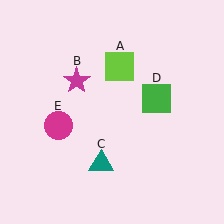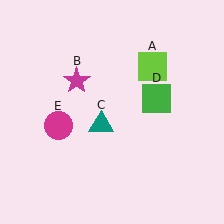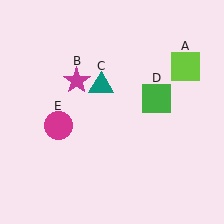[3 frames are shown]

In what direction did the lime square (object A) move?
The lime square (object A) moved right.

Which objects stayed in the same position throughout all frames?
Magenta star (object B) and green square (object D) and magenta circle (object E) remained stationary.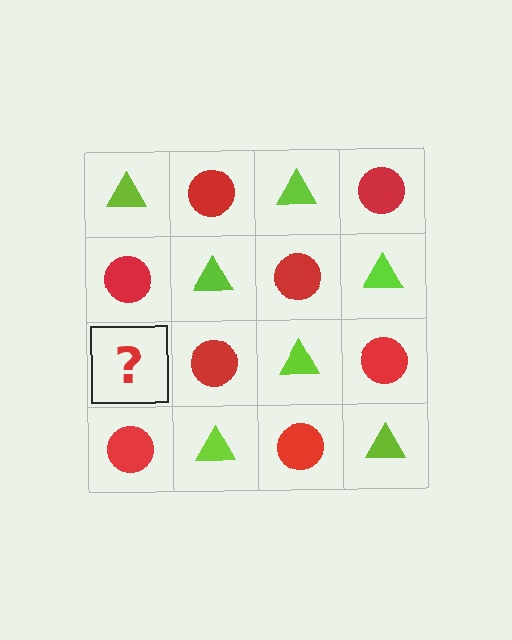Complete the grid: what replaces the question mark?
The question mark should be replaced with a lime triangle.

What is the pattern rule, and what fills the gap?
The rule is that it alternates lime triangle and red circle in a checkerboard pattern. The gap should be filled with a lime triangle.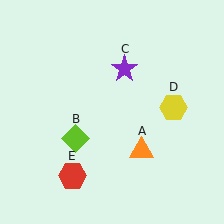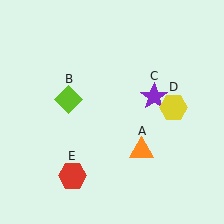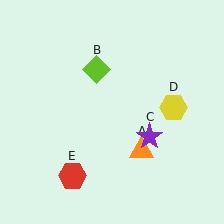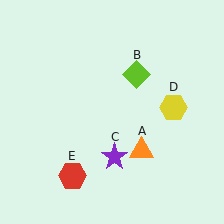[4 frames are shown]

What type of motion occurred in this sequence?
The lime diamond (object B), purple star (object C) rotated clockwise around the center of the scene.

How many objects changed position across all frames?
2 objects changed position: lime diamond (object B), purple star (object C).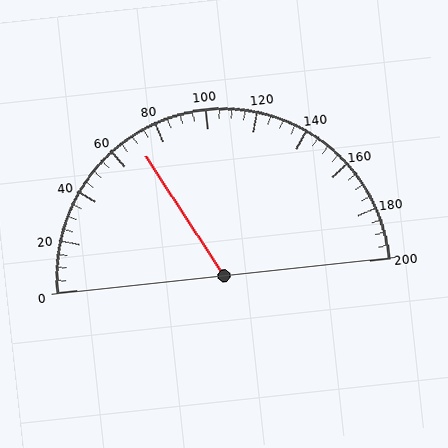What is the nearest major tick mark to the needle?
The nearest major tick mark is 80.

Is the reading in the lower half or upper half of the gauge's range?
The reading is in the lower half of the range (0 to 200).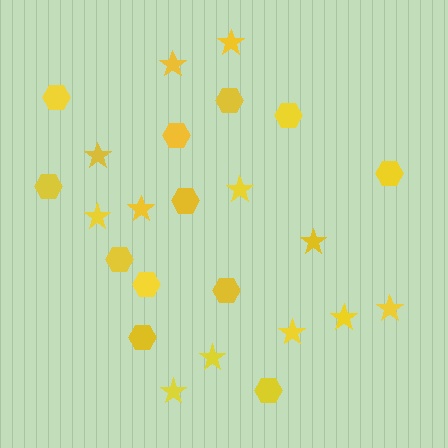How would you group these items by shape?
There are 2 groups: one group of stars (12) and one group of hexagons (12).